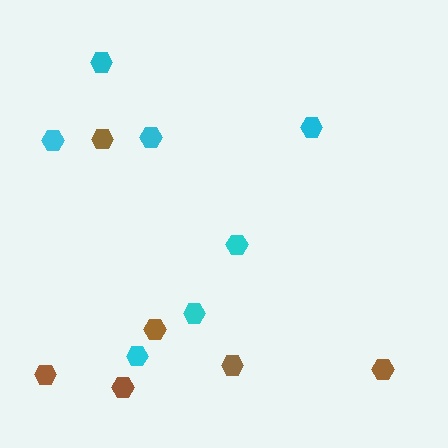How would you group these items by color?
There are 2 groups: one group of cyan hexagons (7) and one group of brown hexagons (6).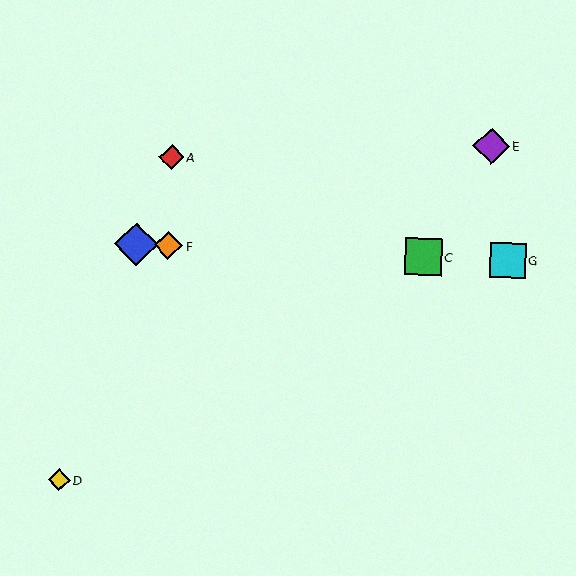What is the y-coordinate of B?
Object B is at y≈244.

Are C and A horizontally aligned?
No, C is at y≈257 and A is at y≈157.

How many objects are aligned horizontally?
4 objects (B, C, F, G) are aligned horizontally.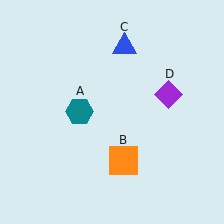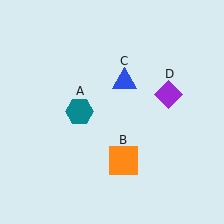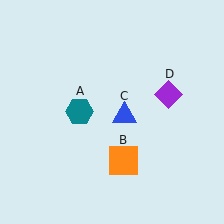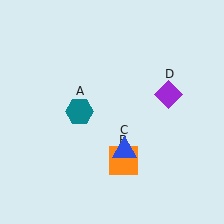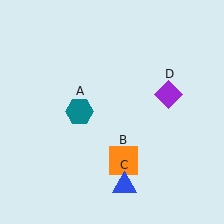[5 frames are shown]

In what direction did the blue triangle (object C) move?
The blue triangle (object C) moved down.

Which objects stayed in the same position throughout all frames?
Teal hexagon (object A) and orange square (object B) and purple diamond (object D) remained stationary.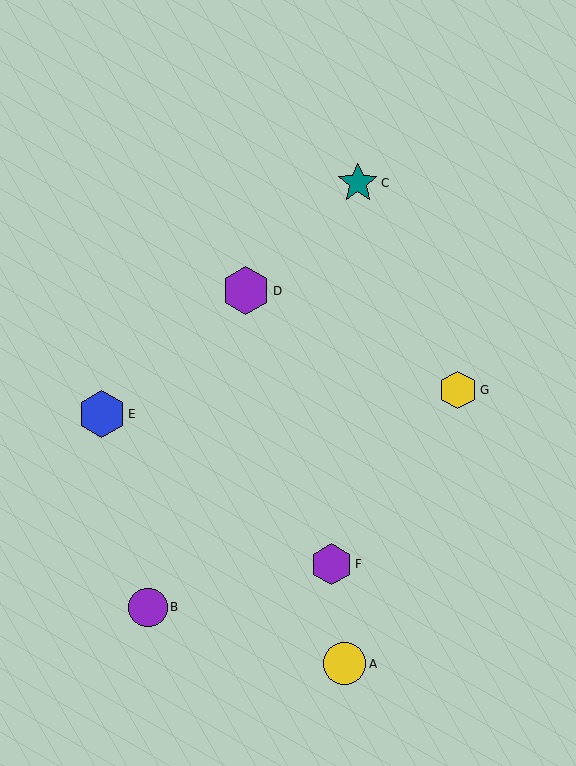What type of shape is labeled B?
Shape B is a purple circle.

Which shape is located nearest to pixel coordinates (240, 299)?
The purple hexagon (labeled D) at (246, 291) is nearest to that location.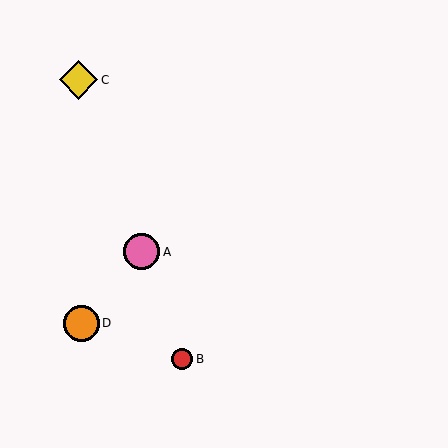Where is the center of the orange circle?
The center of the orange circle is at (81, 323).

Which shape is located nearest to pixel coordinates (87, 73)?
The yellow diamond (labeled C) at (79, 80) is nearest to that location.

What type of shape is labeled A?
Shape A is a pink circle.